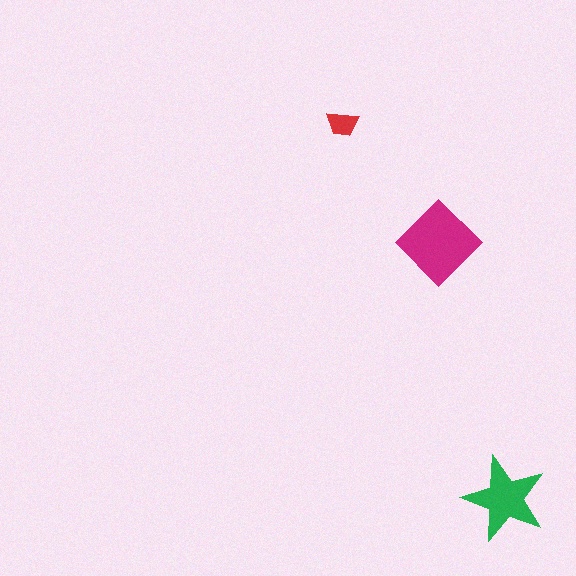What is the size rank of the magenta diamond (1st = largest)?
1st.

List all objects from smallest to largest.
The red trapezoid, the green star, the magenta diamond.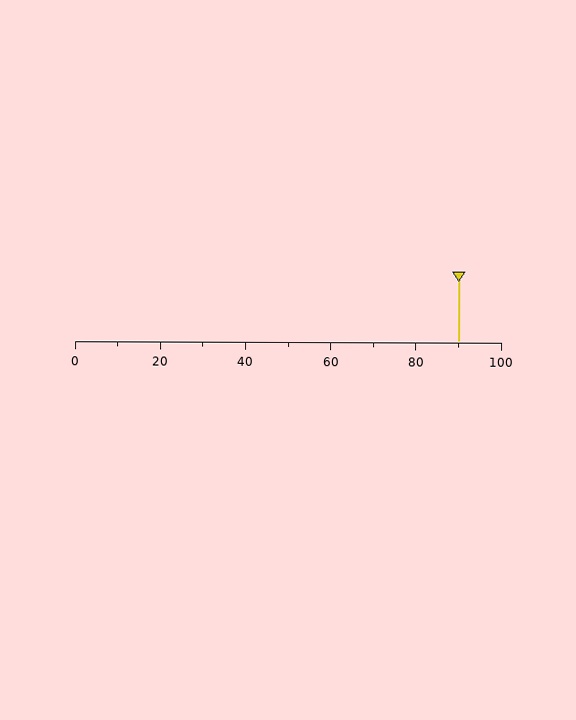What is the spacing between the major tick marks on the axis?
The major ticks are spaced 20 apart.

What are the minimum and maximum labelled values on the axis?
The axis runs from 0 to 100.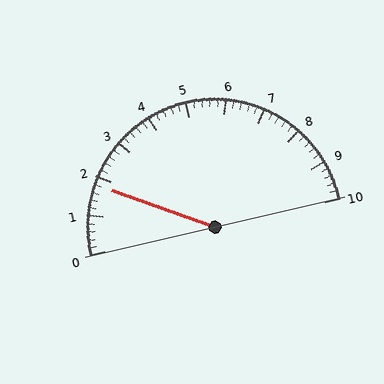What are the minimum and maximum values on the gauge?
The gauge ranges from 0 to 10.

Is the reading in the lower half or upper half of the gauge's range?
The reading is in the lower half of the range (0 to 10).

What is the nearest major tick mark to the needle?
The nearest major tick mark is 2.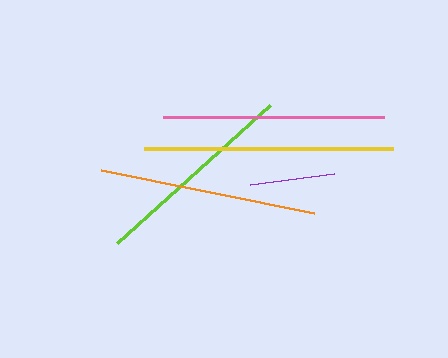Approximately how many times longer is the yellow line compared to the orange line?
The yellow line is approximately 1.1 times the length of the orange line.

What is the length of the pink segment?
The pink segment is approximately 221 pixels long.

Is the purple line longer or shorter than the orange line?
The orange line is longer than the purple line.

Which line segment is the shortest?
The purple line is the shortest at approximately 86 pixels.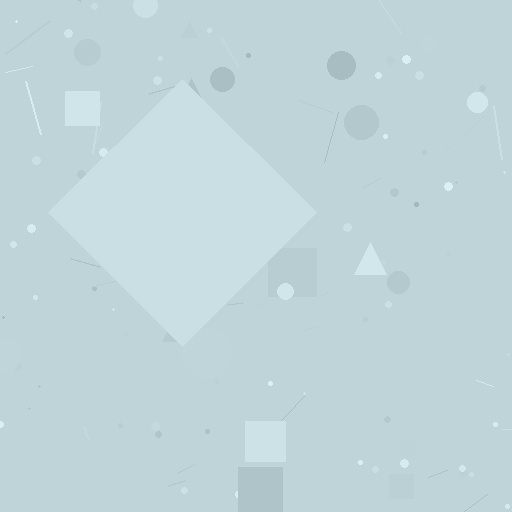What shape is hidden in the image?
A diamond is hidden in the image.